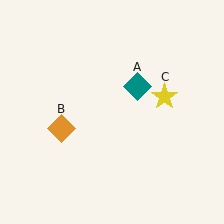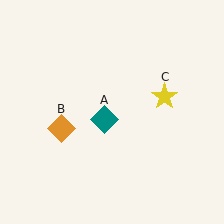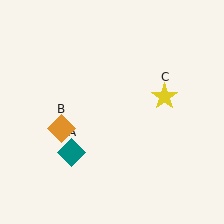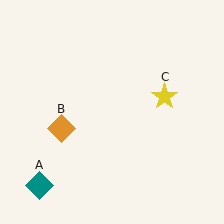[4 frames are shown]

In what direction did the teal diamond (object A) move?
The teal diamond (object A) moved down and to the left.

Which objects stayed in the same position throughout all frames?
Orange diamond (object B) and yellow star (object C) remained stationary.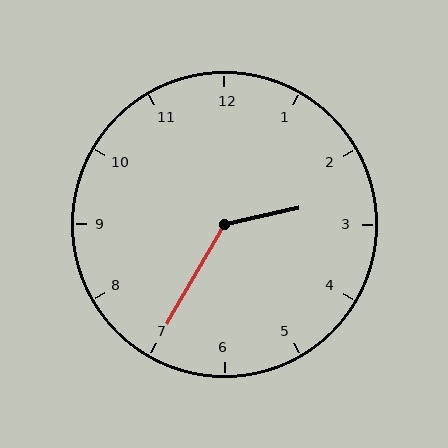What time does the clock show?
2:35.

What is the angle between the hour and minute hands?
Approximately 132 degrees.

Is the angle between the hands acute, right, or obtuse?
It is obtuse.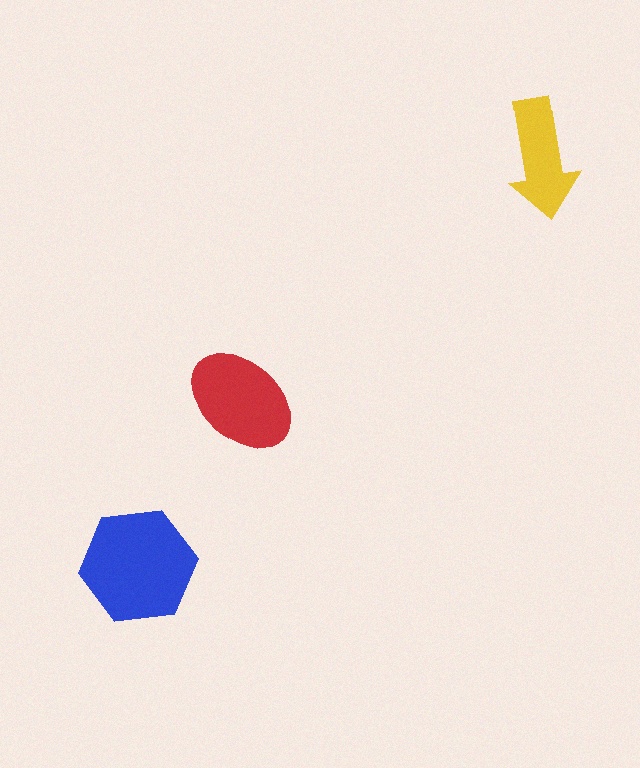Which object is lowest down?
The blue hexagon is bottommost.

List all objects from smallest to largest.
The yellow arrow, the red ellipse, the blue hexagon.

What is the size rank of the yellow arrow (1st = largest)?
3rd.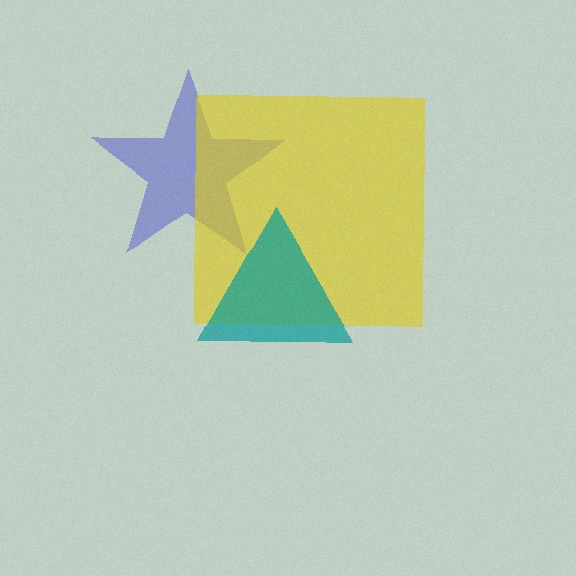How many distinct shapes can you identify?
There are 3 distinct shapes: a blue star, a yellow square, a teal triangle.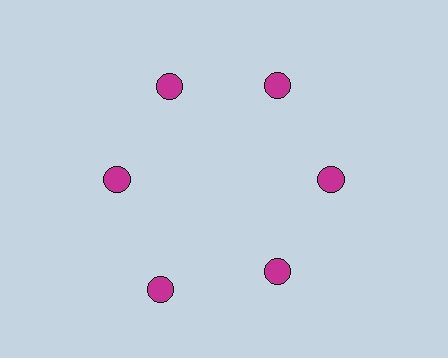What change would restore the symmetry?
The symmetry would be restored by moving it inward, back onto the ring so that all 6 circles sit at equal angles and equal distance from the center.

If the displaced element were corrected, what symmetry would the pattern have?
It would have 6-fold rotational symmetry — the pattern would map onto itself every 60 degrees.